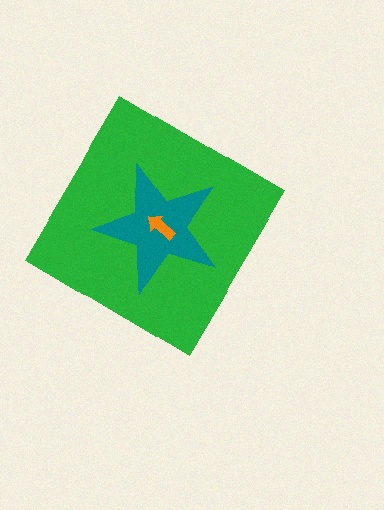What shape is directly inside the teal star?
The orange arrow.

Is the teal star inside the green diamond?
Yes.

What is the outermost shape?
The green diamond.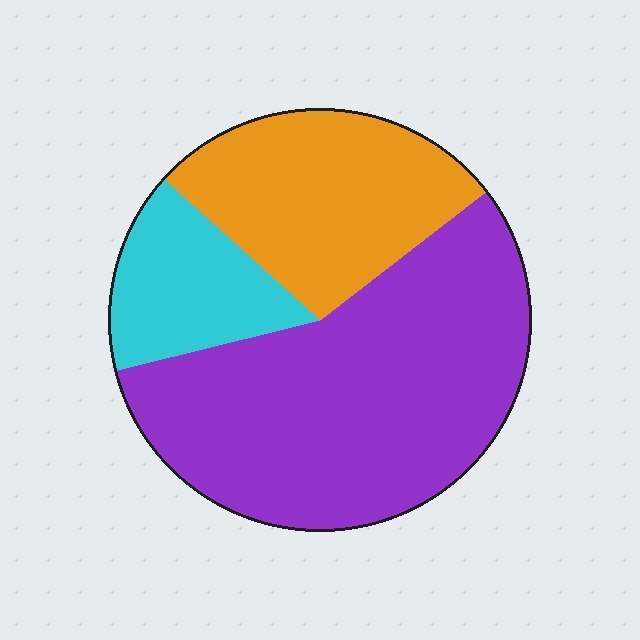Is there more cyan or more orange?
Orange.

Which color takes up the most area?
Purple, at roughly 55%.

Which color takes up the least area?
Cyan, at roughly 15%.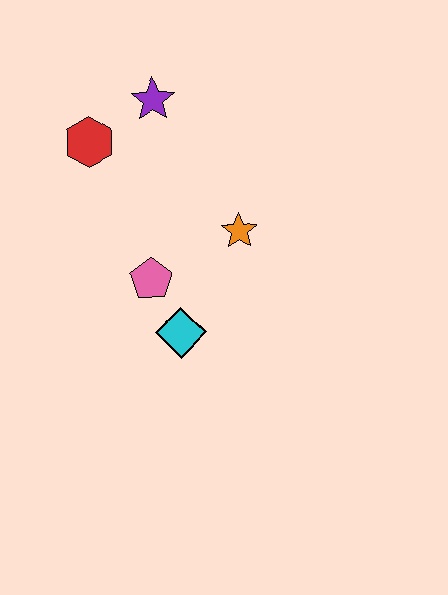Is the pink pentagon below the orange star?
Yes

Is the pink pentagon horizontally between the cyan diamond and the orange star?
No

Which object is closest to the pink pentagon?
The cyan diamond is closest to the pink pentagon.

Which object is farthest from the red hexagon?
The cyan diamond is farthest from the red hexagon.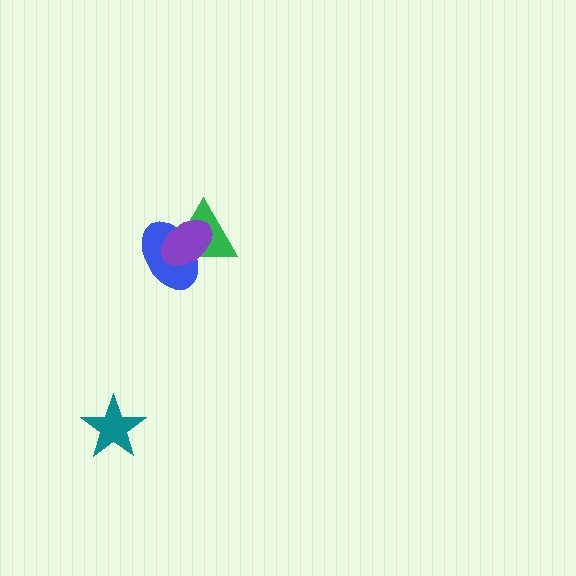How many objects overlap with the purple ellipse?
2 objects overlap with the purple ellipse.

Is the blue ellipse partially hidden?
Yes, it is partially covered by another shape.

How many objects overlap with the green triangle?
2 objects overlap with the green triangle.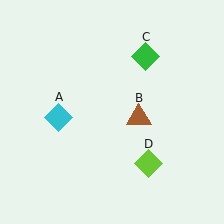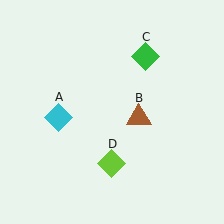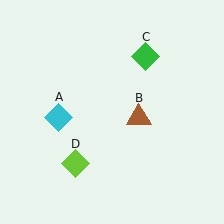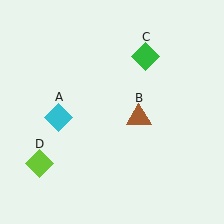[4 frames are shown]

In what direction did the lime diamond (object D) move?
The lime diamond (object D) moved left.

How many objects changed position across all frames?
1 object changed position: lime diamond (object D).